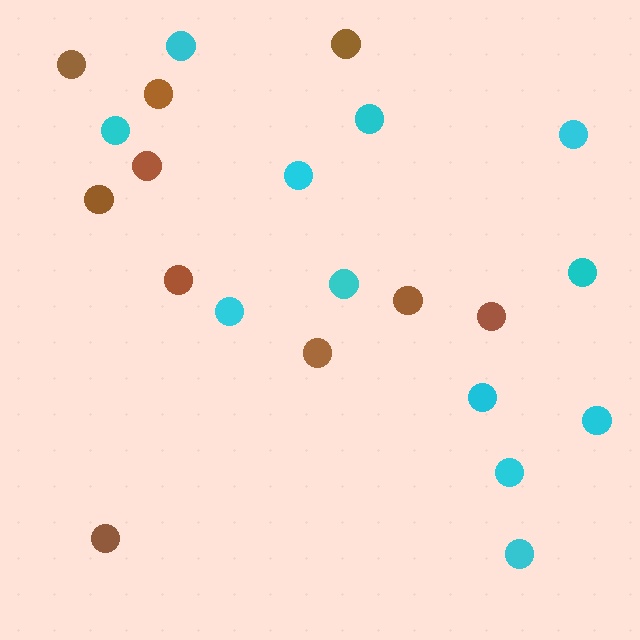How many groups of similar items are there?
There are 2 groups: one group of brown circles (10) and one group of cyan circles (12).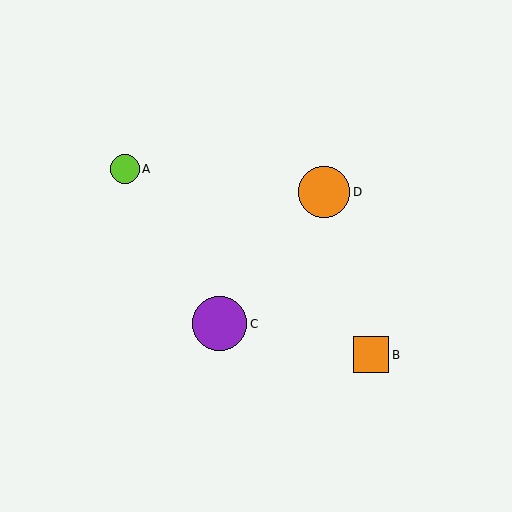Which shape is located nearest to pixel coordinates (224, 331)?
The purple circle (labeled C) at (220, 324) is nearest to that location.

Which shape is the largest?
The purple circle (labeled C) is the largest.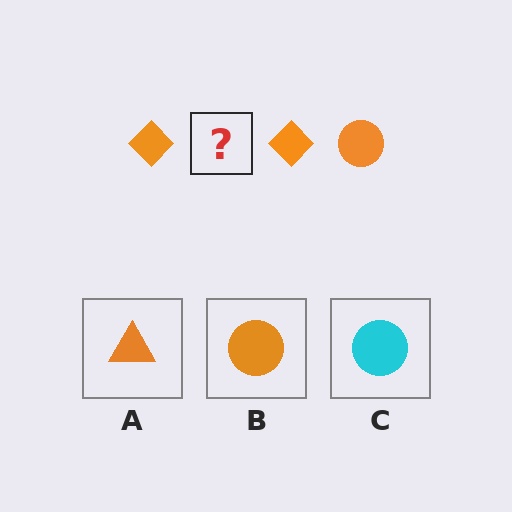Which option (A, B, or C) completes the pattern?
B.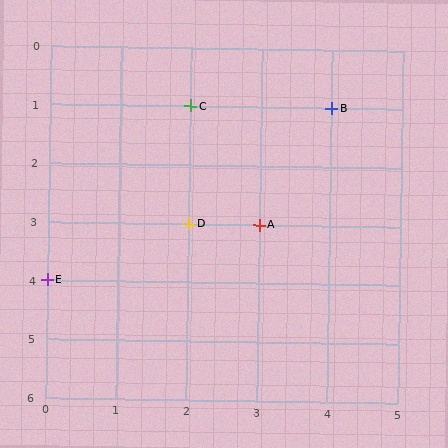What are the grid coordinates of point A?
Point A is at grid coordinates (3, 3).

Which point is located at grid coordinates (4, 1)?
Point B is at (4, 1).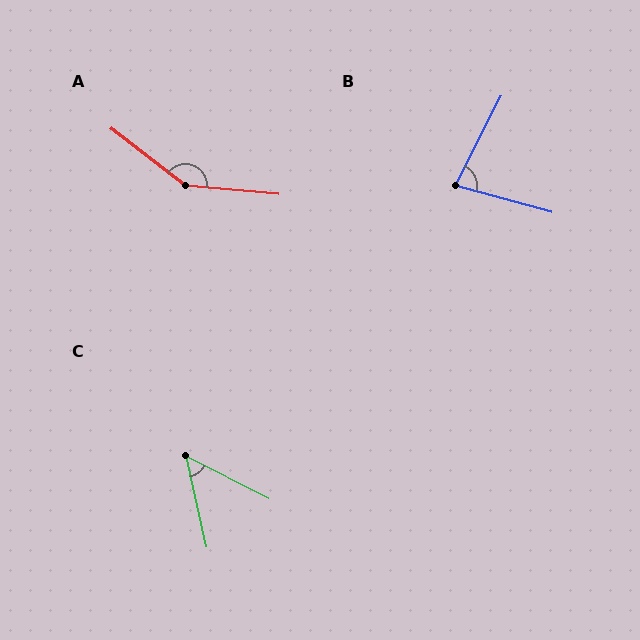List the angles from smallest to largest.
C (50°), B (79°), A (148°).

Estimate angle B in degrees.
Approximately 79 degrees.